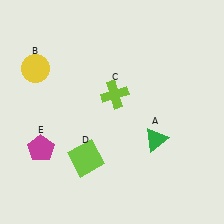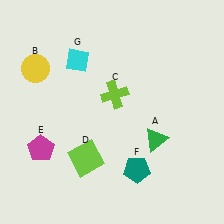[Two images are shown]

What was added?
A teal pentagon (F), a cyan diamond (G) were added in Image 2.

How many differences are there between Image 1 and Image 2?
There are 2 differences between the two images.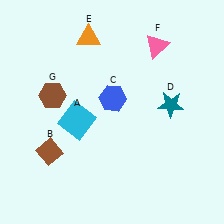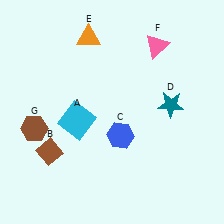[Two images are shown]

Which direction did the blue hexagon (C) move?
The blue hexagon (C) moved down.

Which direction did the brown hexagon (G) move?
The brown hexagon (G) moved down.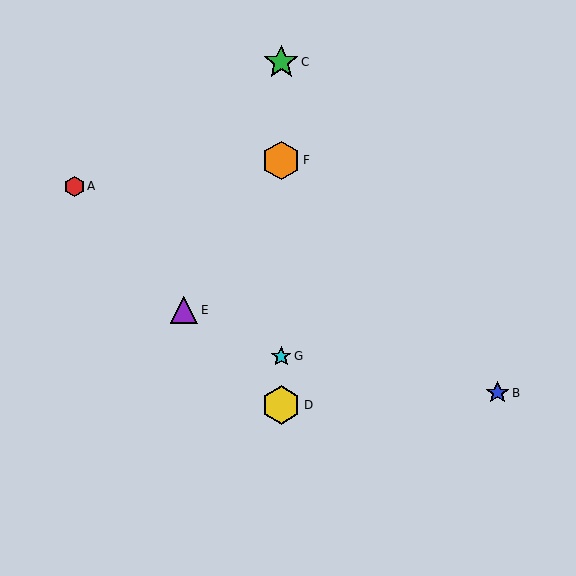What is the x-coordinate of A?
Object A is at x≈74.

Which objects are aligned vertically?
Objects C, D, F, G are aligned vertically.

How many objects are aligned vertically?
4 objects (C, D, F, G) are aligned vertically.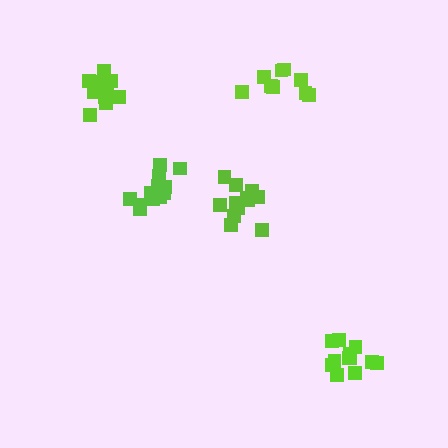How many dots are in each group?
Group 1: 12 dots, Group 2: 9 dots, Group 3: 10 dots, Group 4: 13 dots, Group 5: 12 dots (56 total).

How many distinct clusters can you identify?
There are 5 distinct clusters.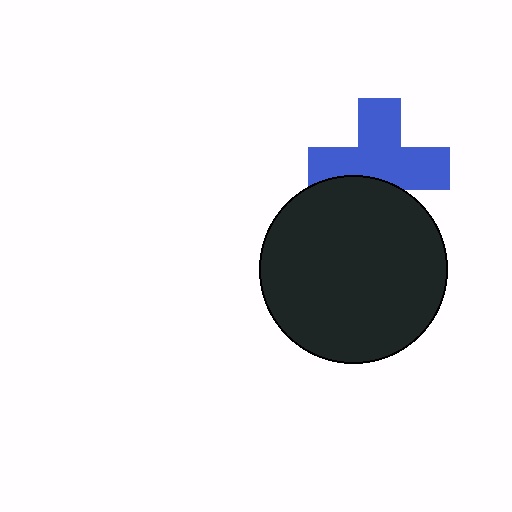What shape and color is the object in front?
The object in front is a black circle.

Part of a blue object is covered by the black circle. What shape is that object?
It is a cross.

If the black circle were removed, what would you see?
You would see the complete blue cross.